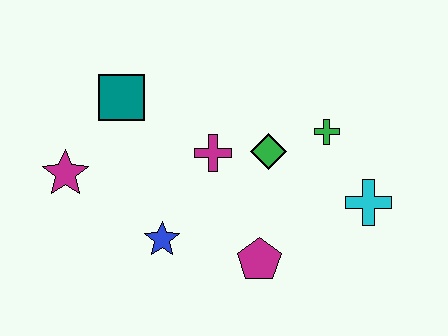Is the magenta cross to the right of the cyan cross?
No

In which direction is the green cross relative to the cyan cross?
The green cross is above the cyan cross.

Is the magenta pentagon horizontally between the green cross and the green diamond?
No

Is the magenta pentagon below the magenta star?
Yes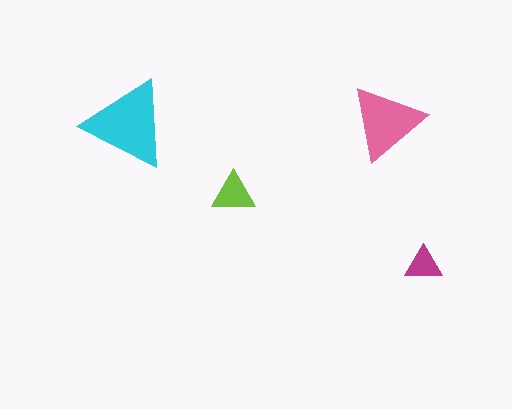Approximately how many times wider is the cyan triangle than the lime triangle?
About 2 times wider.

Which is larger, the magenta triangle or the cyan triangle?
The cyan one.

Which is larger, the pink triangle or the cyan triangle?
The cyan one.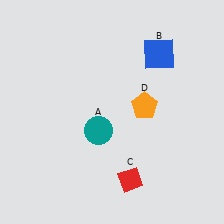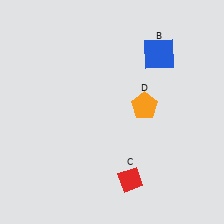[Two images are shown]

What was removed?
The teal circle (A) was removed in Image 2.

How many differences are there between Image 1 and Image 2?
There is 1 difference between the two images.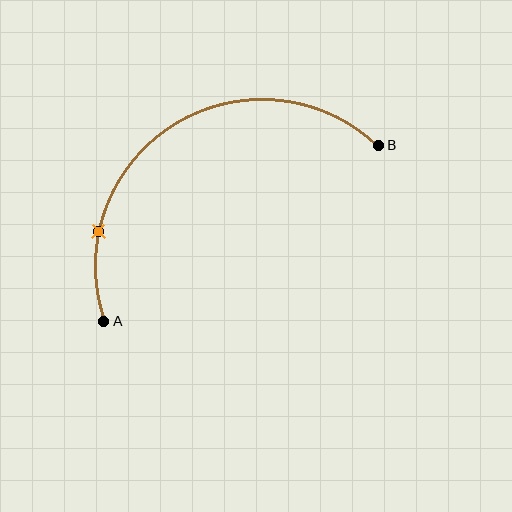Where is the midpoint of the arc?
The arc midpoint is the point on the curve farthest from the straight line joining A and B. It sits above that line.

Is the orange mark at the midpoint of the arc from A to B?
No. The orange mark lies on the arc but is closer to endpoint A. The arc midpoint would be at the point on the curve equidistant along the arc from both A and B.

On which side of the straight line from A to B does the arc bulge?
The arc bulges above the straight line connecting A and B.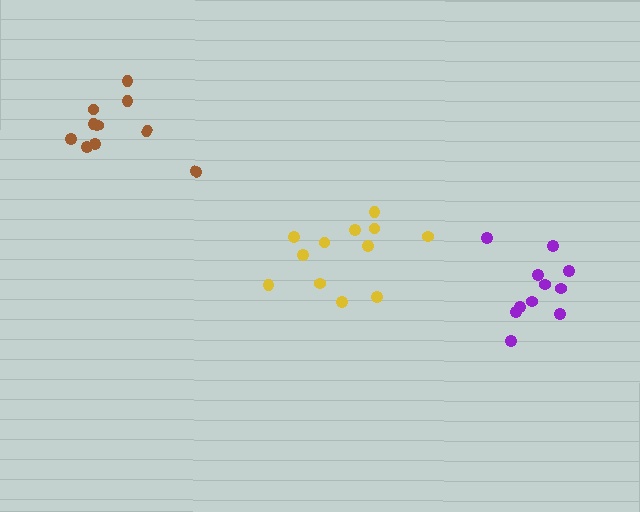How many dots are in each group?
Group 1: 12 dots, Group 2: 11 dots, Group 3: 10 dots (33 total).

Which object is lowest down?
The purple cluster is bottommost.